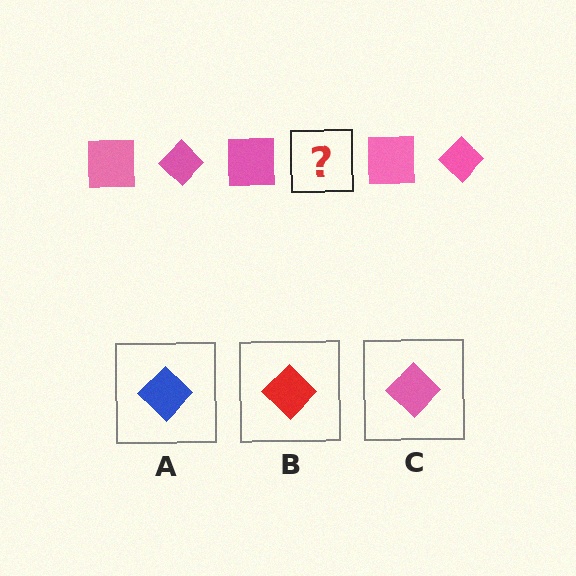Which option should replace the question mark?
Option C.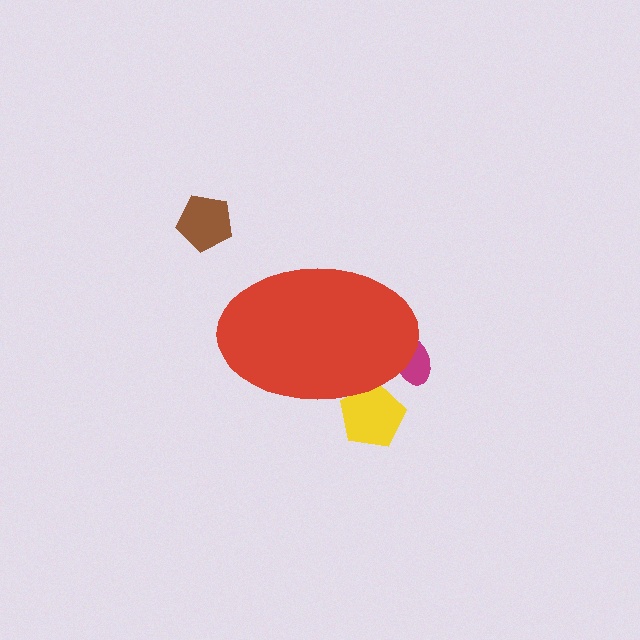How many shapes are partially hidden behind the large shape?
2 shapes are partially hidden.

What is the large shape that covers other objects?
A red ellipse.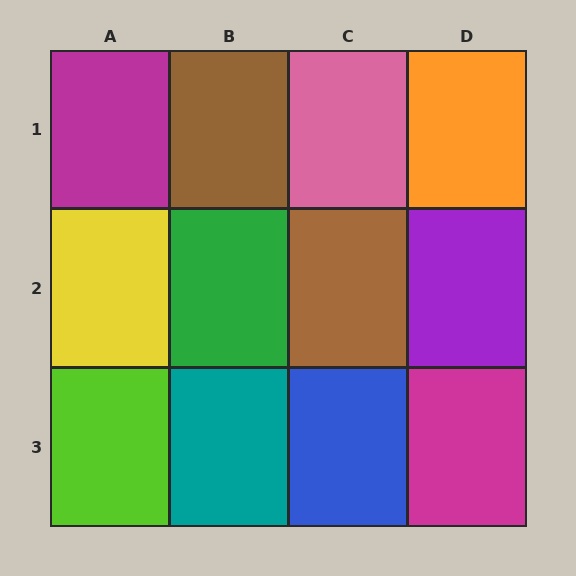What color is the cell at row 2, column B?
Green.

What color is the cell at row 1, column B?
Brown.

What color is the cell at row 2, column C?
Brown.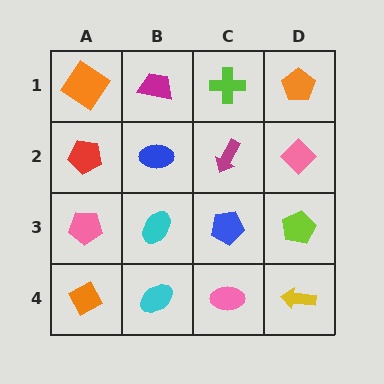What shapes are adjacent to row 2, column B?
A magenta trapezoid (row 1, column B), a cyan ellipse (row 3, column B), a red pentagon (row 2, column A), a magenta arrow (row 2, column C).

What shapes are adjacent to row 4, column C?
A blue pentagon (row 3, column C), a cyan ellipse (row 4, column B), a yellow arrow (row 4, column D).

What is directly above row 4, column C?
A blue pentagon.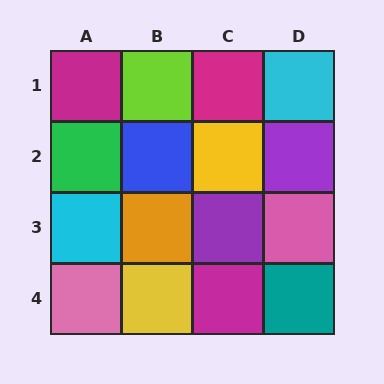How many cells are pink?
2 cells are pink.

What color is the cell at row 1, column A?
Magenta.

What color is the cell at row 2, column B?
Blue.